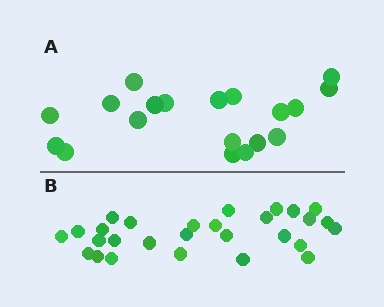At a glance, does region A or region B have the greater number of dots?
Region B (the bottom region) has more dots.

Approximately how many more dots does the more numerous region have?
Region B has roughly 8 or so more dots than region A.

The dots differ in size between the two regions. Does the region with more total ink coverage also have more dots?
No. Region A has more total ink coverage because its dots are larger, but region B actually contains more individual dots. Total area can be misleading — the number of items is what matters here.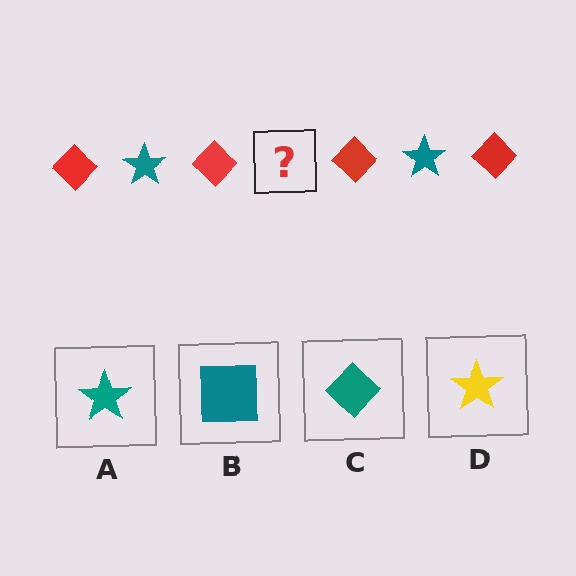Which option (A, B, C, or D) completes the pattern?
A.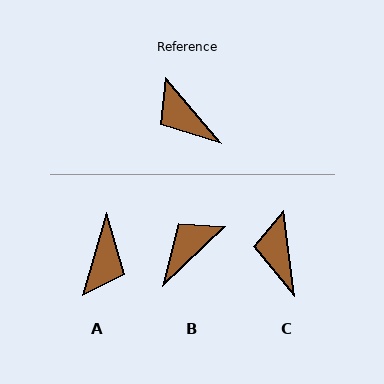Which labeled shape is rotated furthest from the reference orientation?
A, about 124 degrees away.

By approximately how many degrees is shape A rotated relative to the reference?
Approximately 124 degrees counter-clockwise.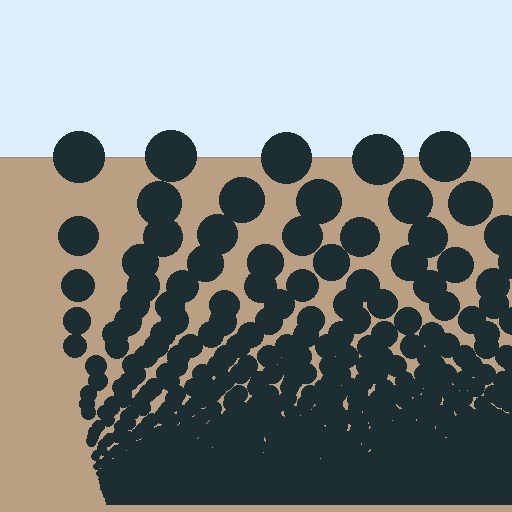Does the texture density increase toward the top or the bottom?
Density increases toward the bottom.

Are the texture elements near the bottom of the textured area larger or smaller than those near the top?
Smaller. The gradient is inverted — elements near the bottom are smaller and denser.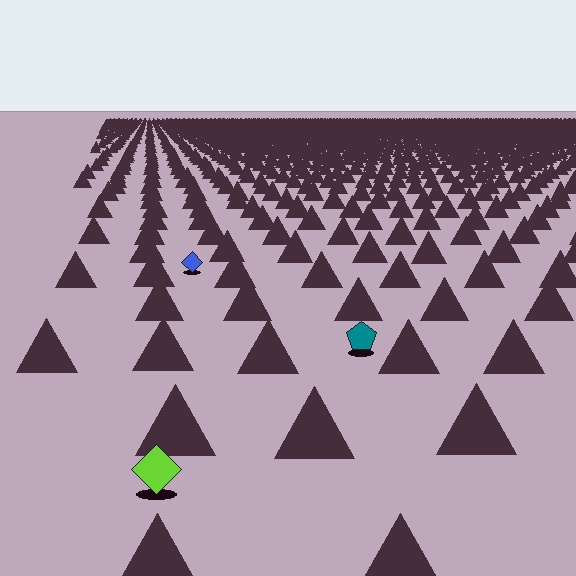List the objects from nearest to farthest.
From nearest to farthest: the lime diamond, the teal pentagon, the blue diamond.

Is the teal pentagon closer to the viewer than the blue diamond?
Yes. The teal pentagon is closer — you can tell from the texture gradient: the ground texture is coarser near it.